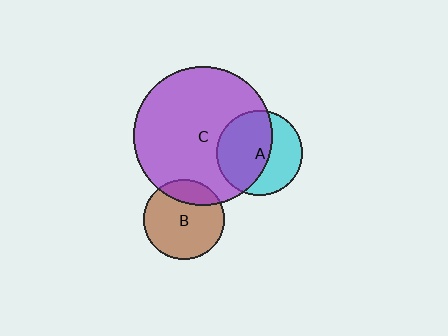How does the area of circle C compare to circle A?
Approximately 2.6 times.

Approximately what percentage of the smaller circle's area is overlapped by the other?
Approximately 20%.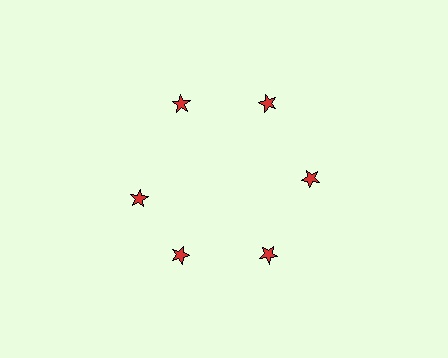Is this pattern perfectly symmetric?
No. The 6 red stars are arranged in a ring, but one element near the 9 o'clock position is rotated out of alignment along the ring, breaking the 6-fold rotational symmetry.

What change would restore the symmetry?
The symmetry would be restored by rotating it back into even spacing with its neighbors so that all 6 stars sit at equal angles and equal distance from the center.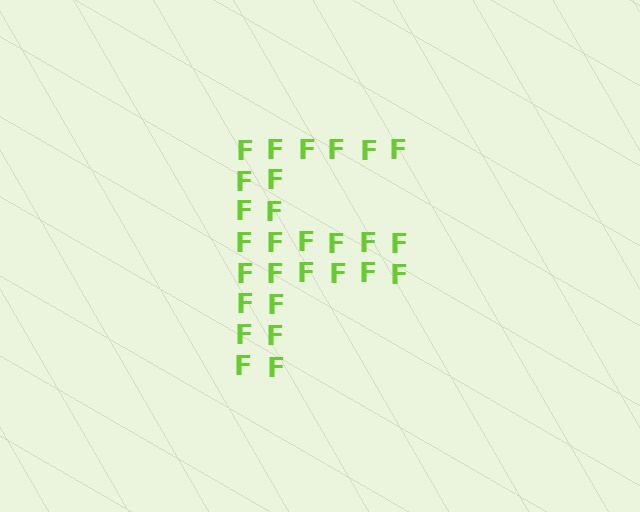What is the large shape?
The large shape is the letter F.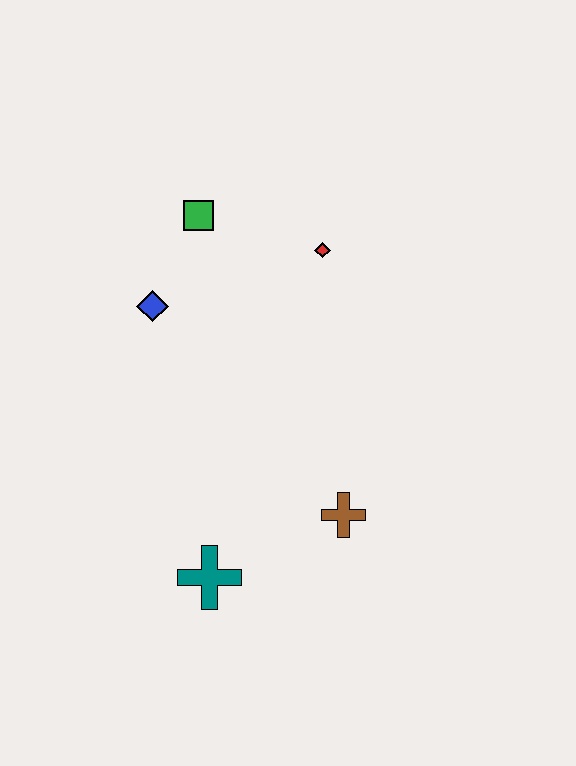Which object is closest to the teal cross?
The brown cross is closest to the teal cross.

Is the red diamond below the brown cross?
No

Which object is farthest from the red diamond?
The teal cross is farthest from the red diamond.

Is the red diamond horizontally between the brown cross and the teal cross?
Yes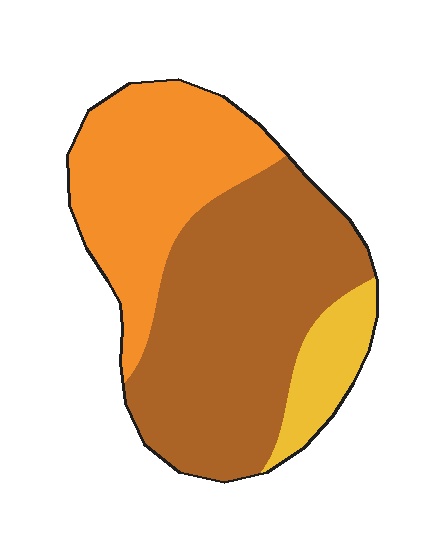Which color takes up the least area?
Yellow, at roughly 10%.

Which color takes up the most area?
Brown, at roughly 55%.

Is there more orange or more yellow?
Orange.